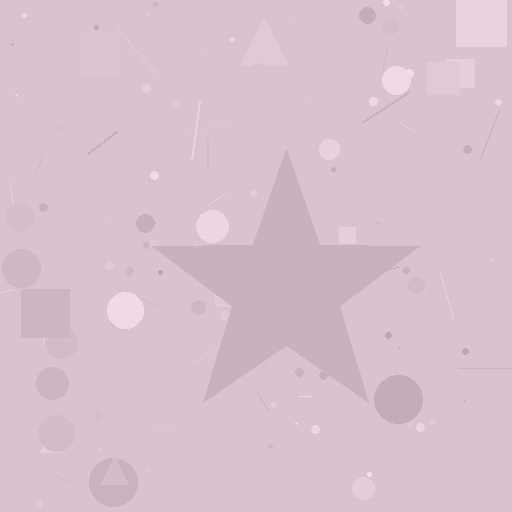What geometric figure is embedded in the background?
A star is embedded in the background.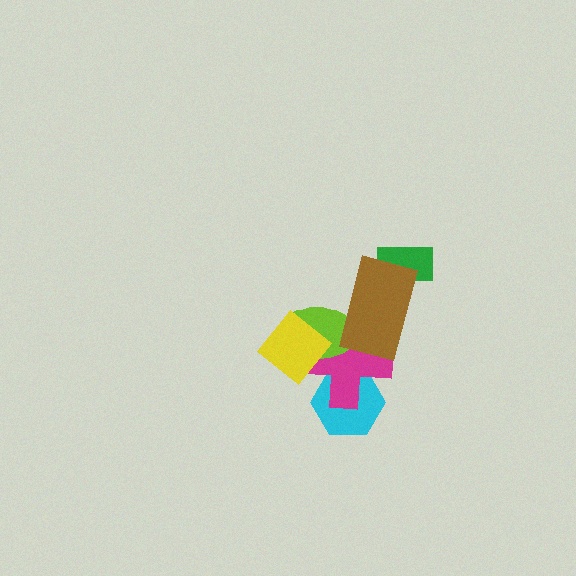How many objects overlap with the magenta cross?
4 objects overlap with the magenta cross.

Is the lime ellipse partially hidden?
Yes, it is partially covered by another shape.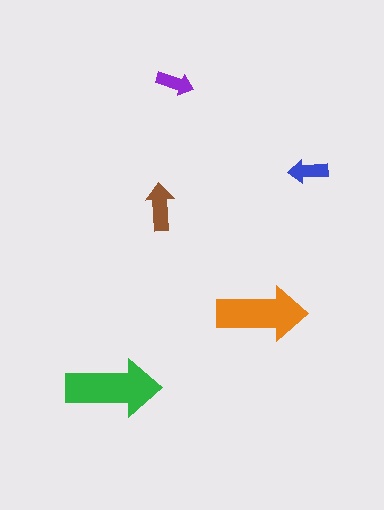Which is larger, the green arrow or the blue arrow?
The green one.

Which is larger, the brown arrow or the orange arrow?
The orange one.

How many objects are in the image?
There are 5 objects in the image.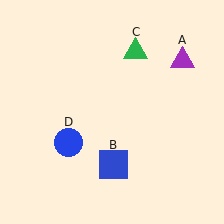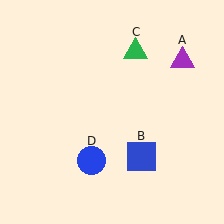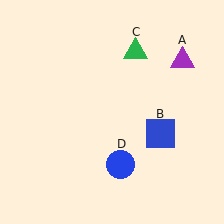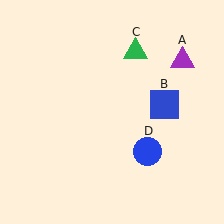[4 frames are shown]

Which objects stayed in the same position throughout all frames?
Purple triangle (object A) and green triangle (object C) remained stationary.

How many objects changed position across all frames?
2 objects changed position: blue square (object B), blue circle (object D).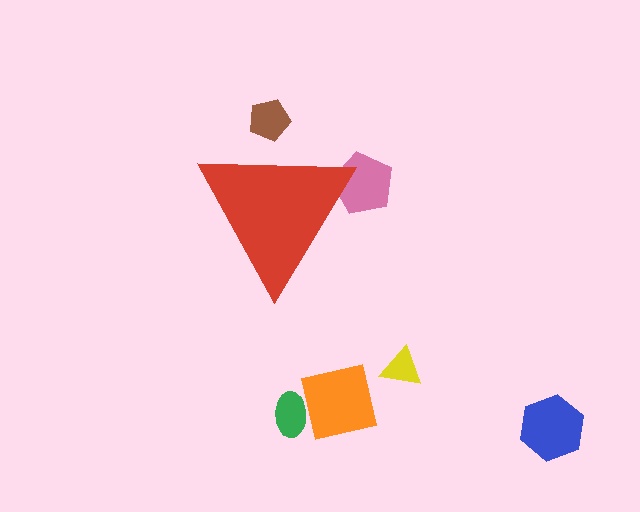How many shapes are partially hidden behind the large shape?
2 shapes are partially hidden.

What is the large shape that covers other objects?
A red triangle.